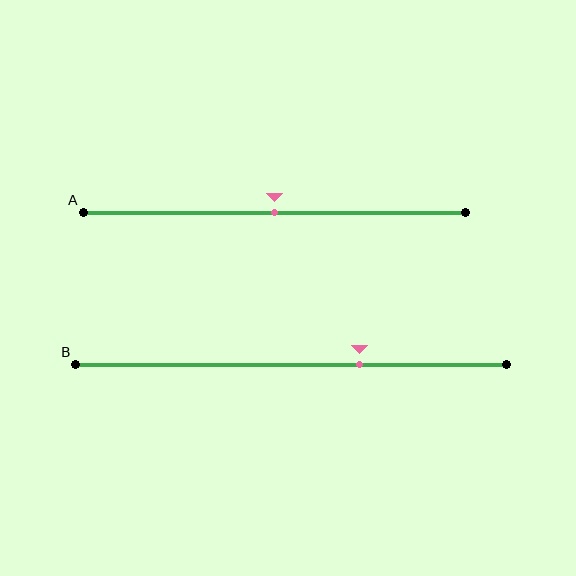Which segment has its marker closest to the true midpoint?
Segment A has its marker closest to the true midpoint.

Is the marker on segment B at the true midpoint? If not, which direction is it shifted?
No, the marker on segment B is shifted to the right by about 16% of the segment length.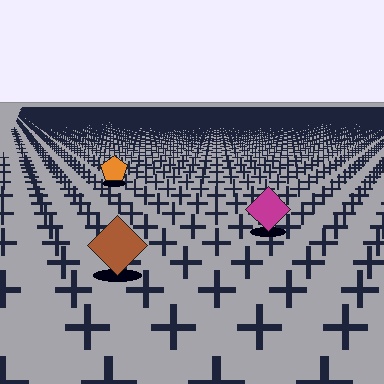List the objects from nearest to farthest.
From nearest to farthest: the brown diamond, the magenta diamond, the orange pentagon.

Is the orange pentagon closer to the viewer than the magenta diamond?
No. The magenta diamond is closer — you can tell from the texture gradient: the ground texture is coarser near it.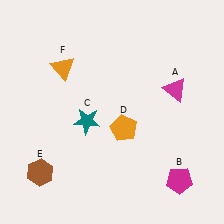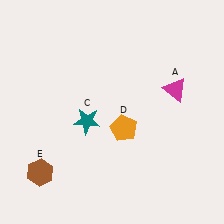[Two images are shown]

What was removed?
The magenta pentagon (B), the orange triangle (F) were removed in Image 2.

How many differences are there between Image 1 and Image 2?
There are 2 differences between the two images.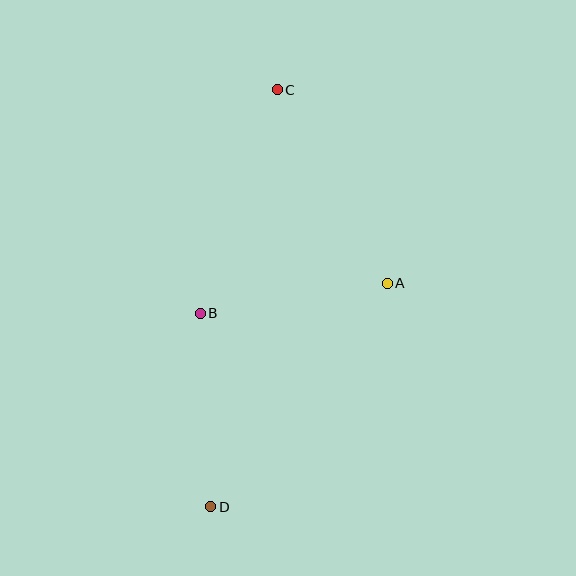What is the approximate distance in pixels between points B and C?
The distance between B and C is approximately 237 pixels.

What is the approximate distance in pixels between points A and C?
The distance between A and C is approximately 222 pixels.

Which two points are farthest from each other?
Points C and D are farthest from each other.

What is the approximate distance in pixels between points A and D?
The distance between A and D is approximately 285 pixels.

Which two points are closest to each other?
Points A and B are closest to each other.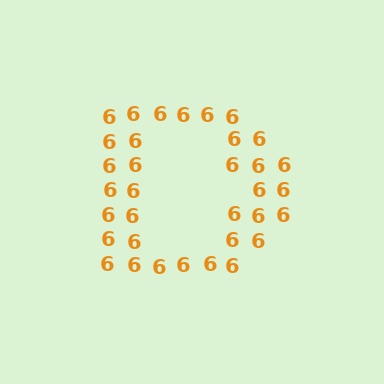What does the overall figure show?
The overall figure shows the letter D.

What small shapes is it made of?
It is made of small digit 6's.